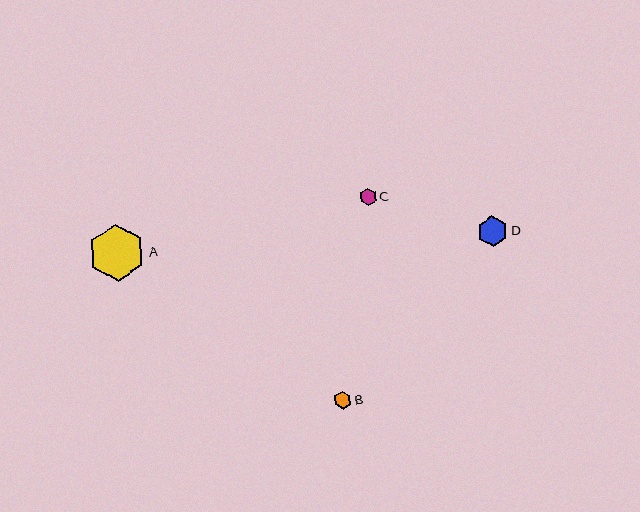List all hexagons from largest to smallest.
From largest to smallest: A, D, B, C.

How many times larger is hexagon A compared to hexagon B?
Hexagon A is approximately 3.1 times the size of hexagon B.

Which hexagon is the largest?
Hexagon A is the largest with a size of approximately 57 pixels.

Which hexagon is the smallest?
Hexagon C is the smallest with a size of approximately 17 pixels.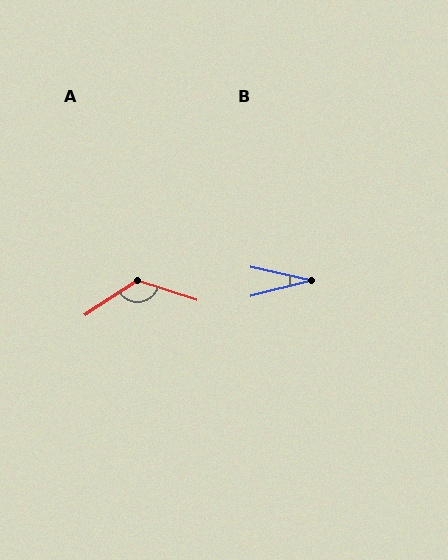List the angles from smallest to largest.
B (27°), A (129°).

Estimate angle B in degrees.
Approximately 27 degrees.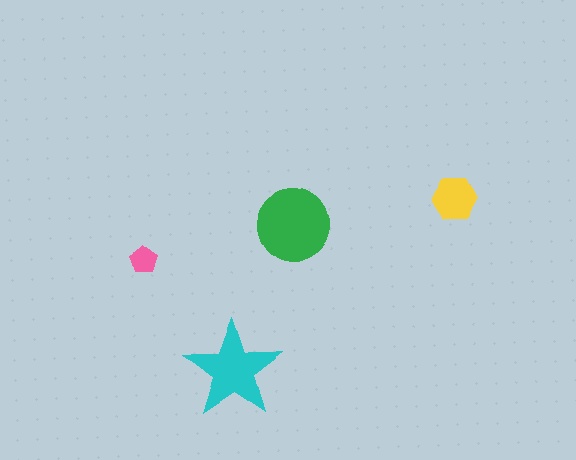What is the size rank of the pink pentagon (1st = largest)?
4th.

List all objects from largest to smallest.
The green circle, the cyan star, the yellow hexagon, the pink pentagon.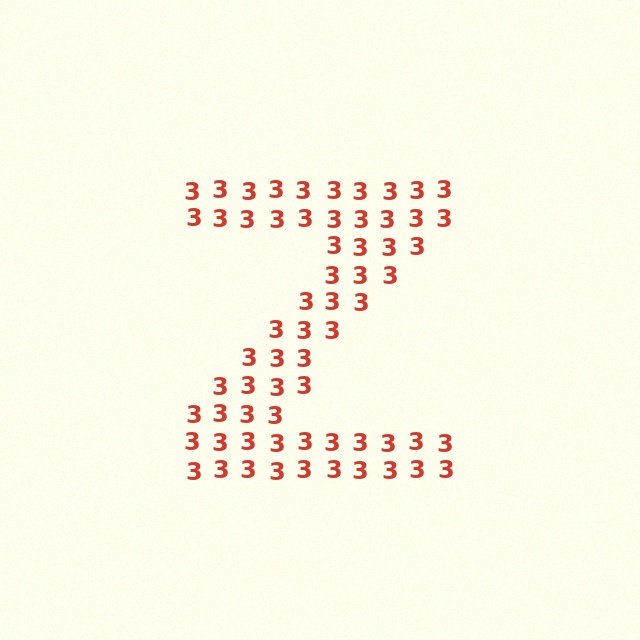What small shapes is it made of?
It is made of small digit 3's.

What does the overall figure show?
The overall figure shows the letter Z.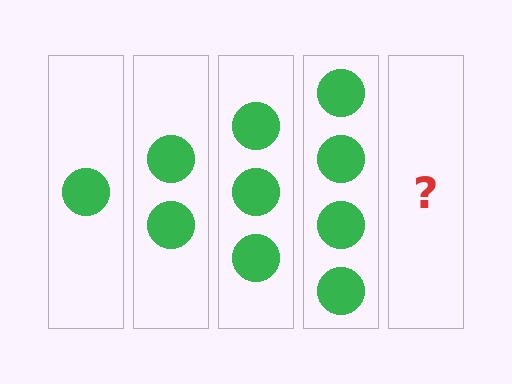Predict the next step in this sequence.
The next step is 5 circles.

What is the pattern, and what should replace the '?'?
The pattern is that each step adds one more circle. The '?' should be 5 circles.